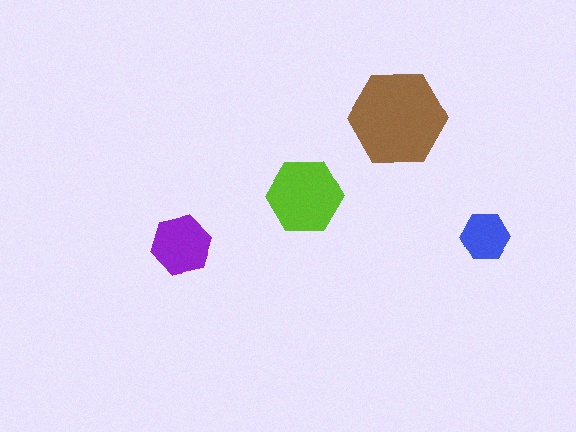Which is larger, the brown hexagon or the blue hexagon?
The brown one.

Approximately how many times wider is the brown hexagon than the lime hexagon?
About 1.5 times wider.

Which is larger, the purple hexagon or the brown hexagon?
The brown one.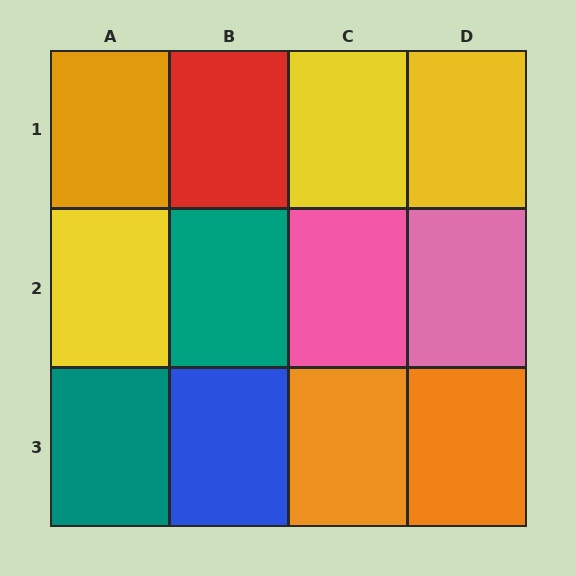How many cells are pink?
2 cells are pink.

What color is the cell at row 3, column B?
Blue.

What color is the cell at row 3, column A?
Teal.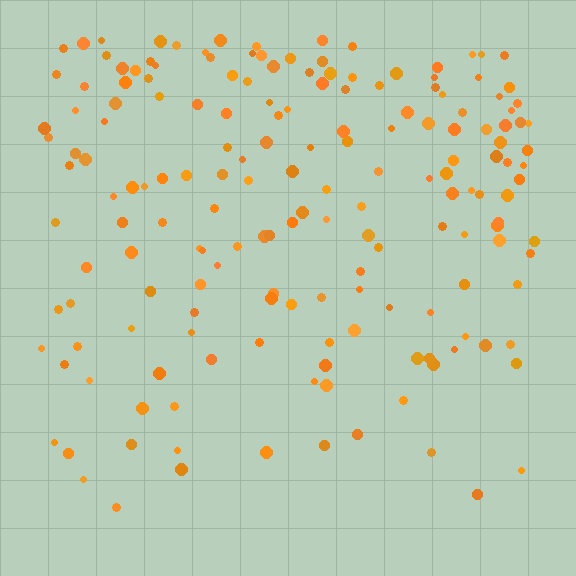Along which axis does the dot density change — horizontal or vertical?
Vertical.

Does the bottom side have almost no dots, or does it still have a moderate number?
Still a moderate number, just noticeably fewer than the top.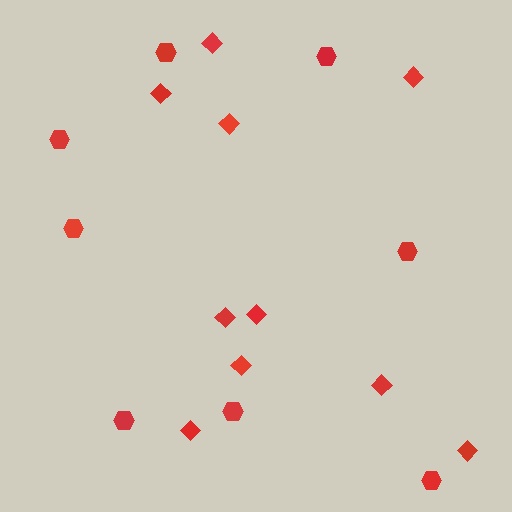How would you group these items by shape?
There are 2 groups: one group of diamonds (10) and one group of hexagons (8).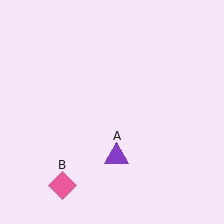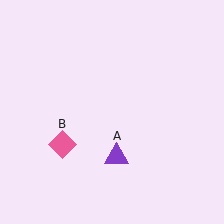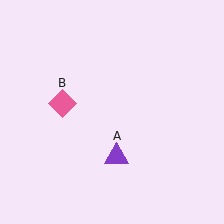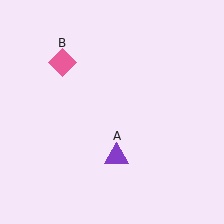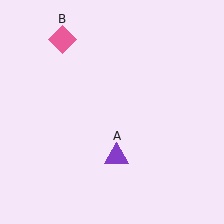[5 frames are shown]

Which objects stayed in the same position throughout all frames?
Purple triangle (object A) remained stationary.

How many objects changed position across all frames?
1 object changed position: pink diamond (object B).